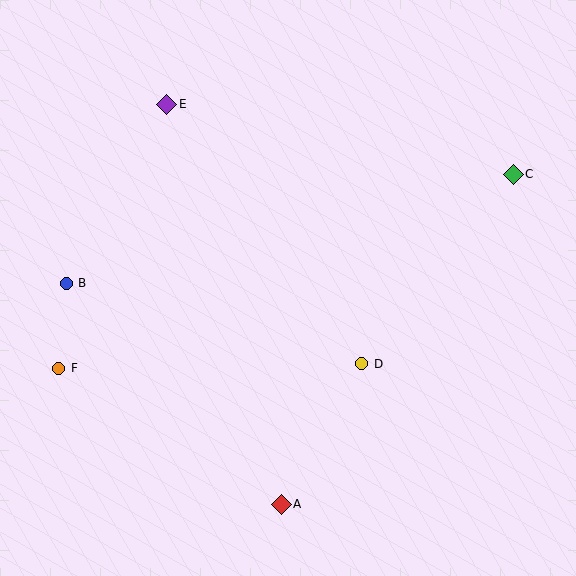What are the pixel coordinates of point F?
Point F is at (59, 368).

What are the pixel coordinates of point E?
Point E is at (167, 104).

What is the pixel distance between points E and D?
The distance between E and D is 325 pixels.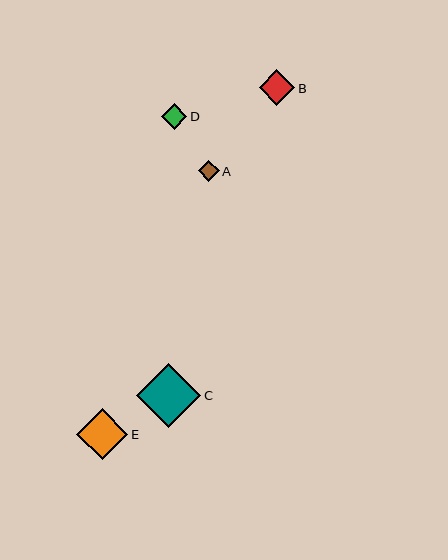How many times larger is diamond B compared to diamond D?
Diamond B is approximately 1.4 times the size of diamond D.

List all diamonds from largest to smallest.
From largest to smallest: C, E, B, D, A.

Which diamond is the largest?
Diamond C is the largest with a size of approximately 64 pixels.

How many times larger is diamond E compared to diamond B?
Diamond E is approximately 1.4 times the size of diamond B.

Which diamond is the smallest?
Diamond A is the smallest with a size of approximately 21 pixels.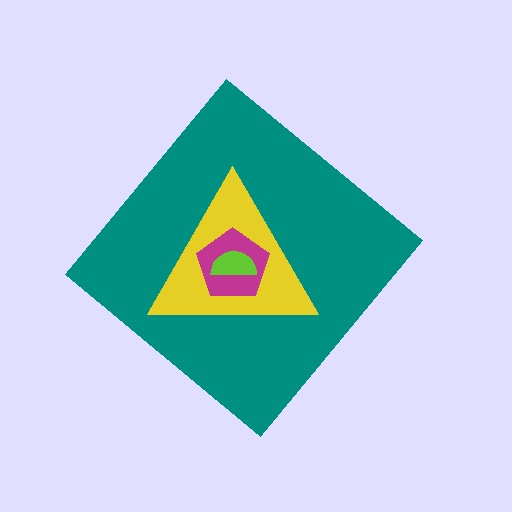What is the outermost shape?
The teal diamond.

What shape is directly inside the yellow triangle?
The magenta pentagon.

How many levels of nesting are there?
4.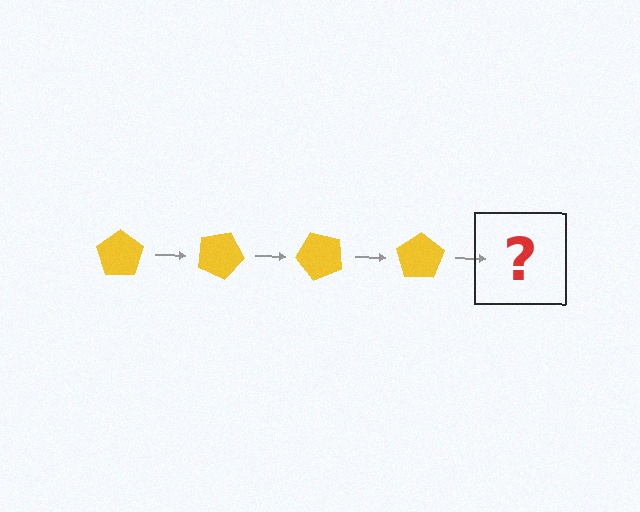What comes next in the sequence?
The next element should be a yellow pentagon rotated 100 degrees.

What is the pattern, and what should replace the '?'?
The pattern is that the pentagon rotates 25 degrees each step. The '?' should be a yellow pentagon rotated 100 degrees.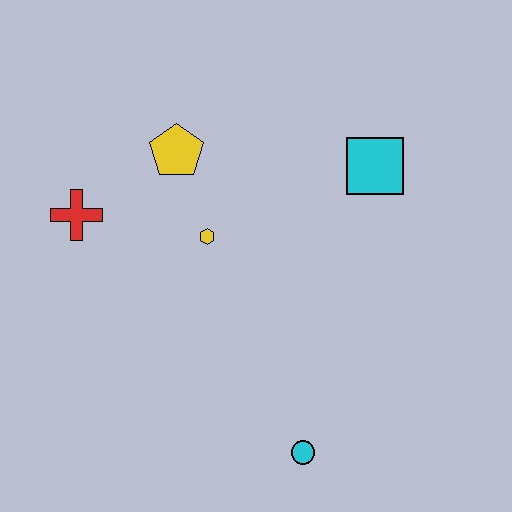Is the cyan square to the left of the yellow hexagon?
No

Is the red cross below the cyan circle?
No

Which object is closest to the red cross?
The yellow pentagon is closest to the red cross.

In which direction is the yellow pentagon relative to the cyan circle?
The yellow pentagon is above the cyan circle.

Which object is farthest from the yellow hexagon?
The cyan circle is farthest from the yellow hexagon.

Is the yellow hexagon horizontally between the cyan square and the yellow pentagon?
Yes